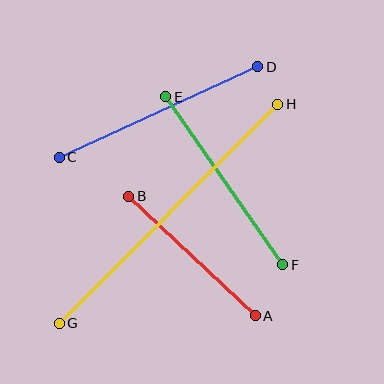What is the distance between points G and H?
The distance is approximately 309 pixels.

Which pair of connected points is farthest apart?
Points G and H are farthest apart.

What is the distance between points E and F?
The distance is approximately 205 pixels.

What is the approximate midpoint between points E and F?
The midpoint is at approximately (224, 181) pixels.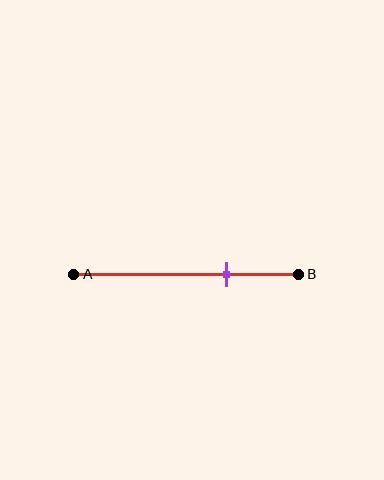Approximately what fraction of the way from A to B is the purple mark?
The purple mark is approximately 70% of the way from A to B.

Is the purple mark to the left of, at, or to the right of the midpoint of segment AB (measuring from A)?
The purple mark is to the right of the midpoint of segment AB.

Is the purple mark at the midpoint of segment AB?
No, the mark is at about 70% from A, not at the 50% midpoint.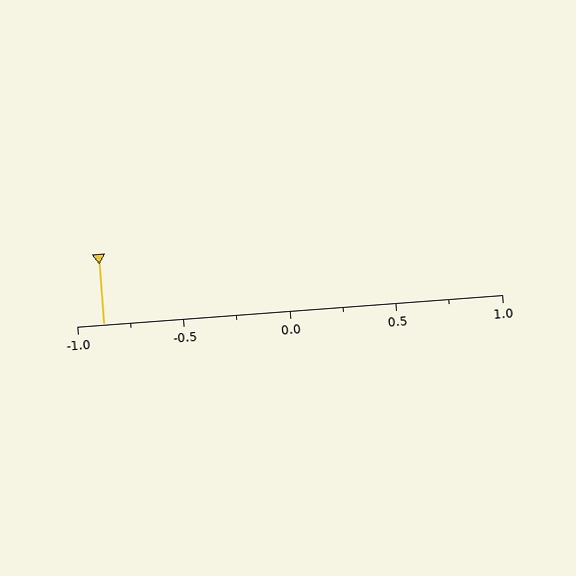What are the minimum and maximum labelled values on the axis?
The axis runs from -1.0 to 1.0.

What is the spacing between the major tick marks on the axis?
The major ticks are spaced 0.5 apart.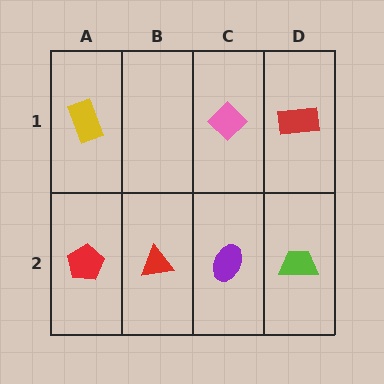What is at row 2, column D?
A lime trapezoid.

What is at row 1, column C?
A pink diamond.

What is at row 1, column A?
A yellow rectangle.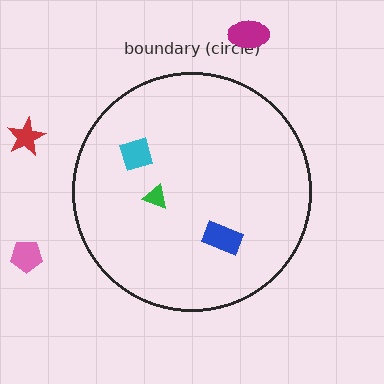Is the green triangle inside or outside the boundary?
Inside.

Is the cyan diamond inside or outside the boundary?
Inside.